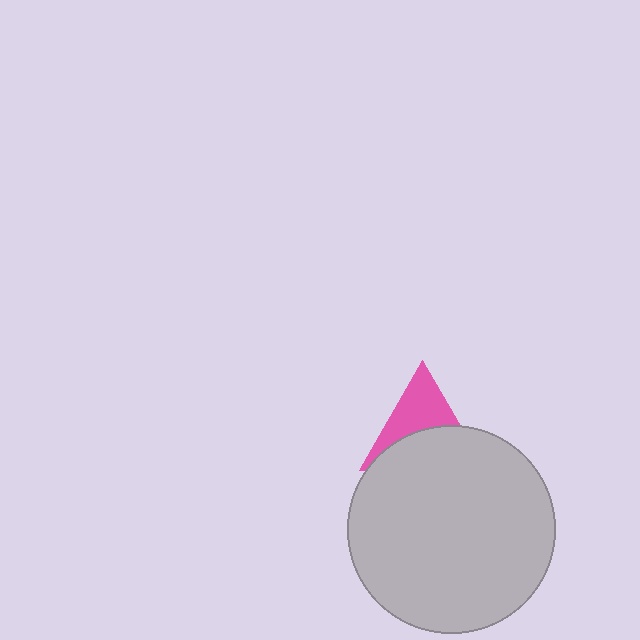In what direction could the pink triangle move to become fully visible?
The pink triangle could move up. That would shift it out from behind the light gray circle entirely.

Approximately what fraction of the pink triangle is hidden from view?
Roughly 54% of the pink triangle is hidden behind the light gray circle.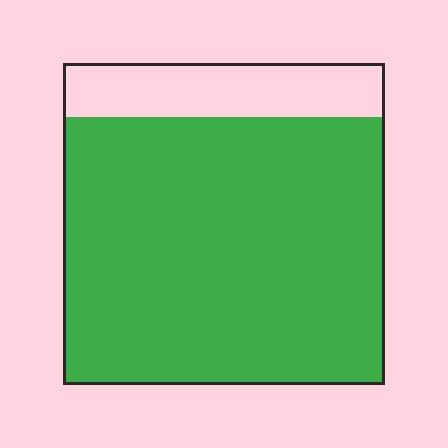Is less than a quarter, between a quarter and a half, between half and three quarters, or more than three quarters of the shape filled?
More than three quarters.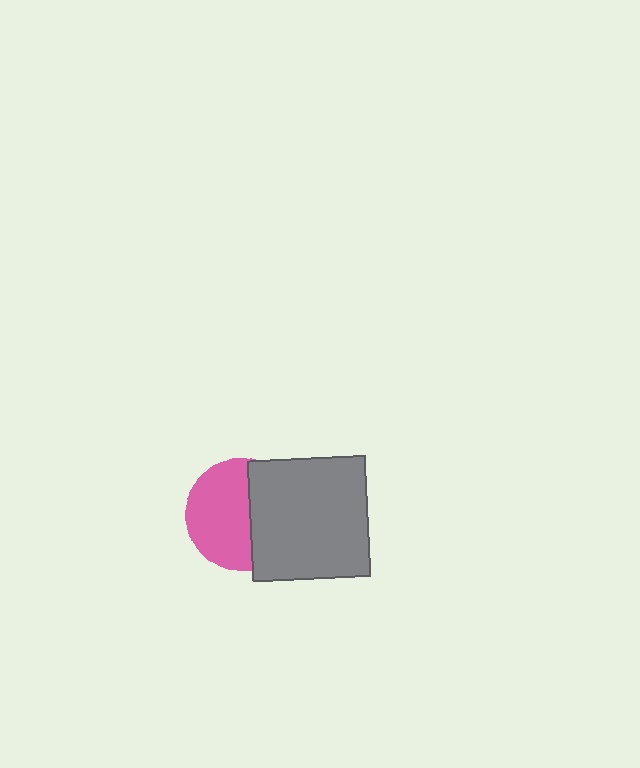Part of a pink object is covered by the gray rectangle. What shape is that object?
It is a circle.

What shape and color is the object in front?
The object in front is a gray rectangle.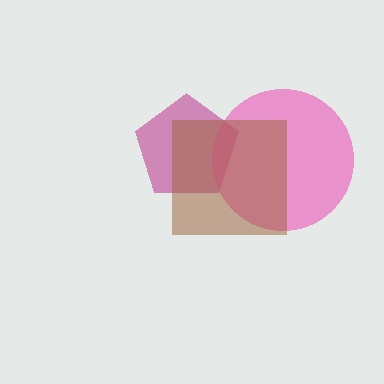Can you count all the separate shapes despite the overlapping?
Yes, there are 3 separate shapes.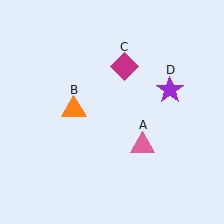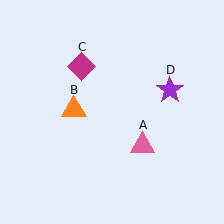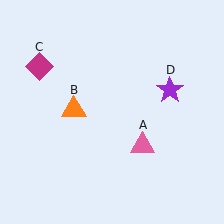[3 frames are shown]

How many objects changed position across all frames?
1 object changed position: magenta diamond (object C).